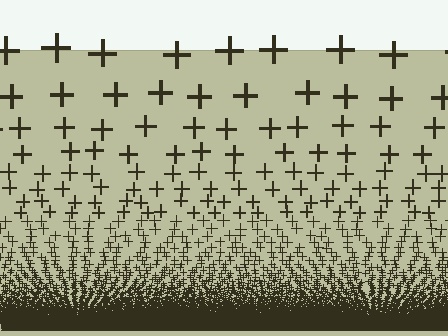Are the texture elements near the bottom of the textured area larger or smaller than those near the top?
Smaller. The gradient is inverted — elements near the bottom are smaller and denser.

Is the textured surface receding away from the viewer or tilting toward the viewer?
The surface appears to tilt toward the viewer. Texture elements get larger and sparser toward the top.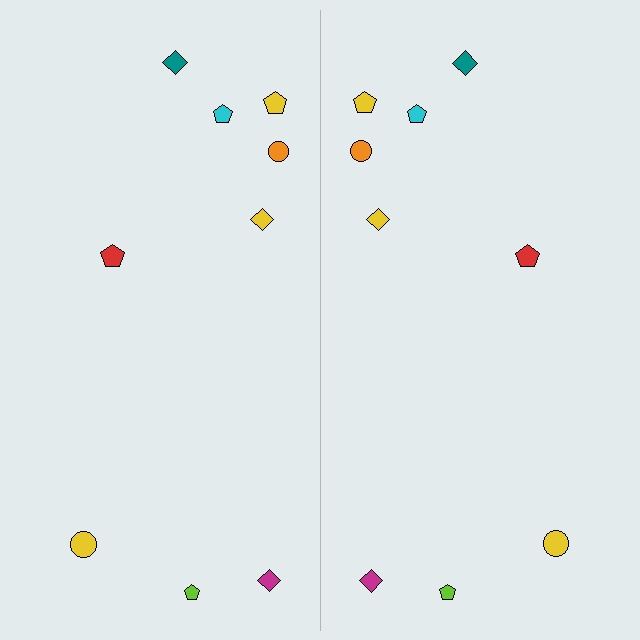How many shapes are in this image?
There are 18 shapes in this image.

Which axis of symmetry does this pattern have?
The pattern has a vertical axis of symmetry running through the center of the image.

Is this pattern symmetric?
Yes, this pattern has bilateral (reflection) symmetry.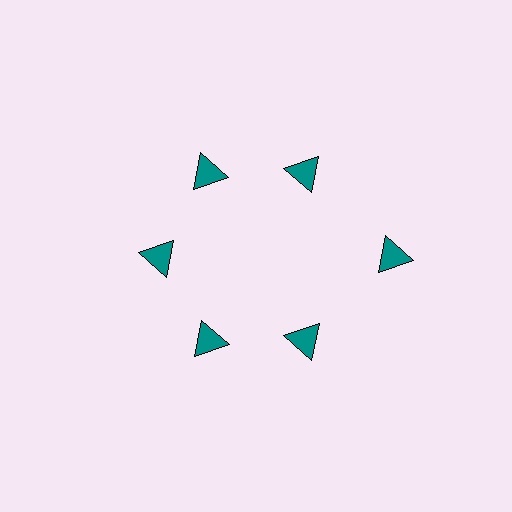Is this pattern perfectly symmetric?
No. The 6 teal triangles are arranged in a ring, but one element near the 3 o'clock position is pushed outward from the center, breaking the 6-fold rotational symmetry.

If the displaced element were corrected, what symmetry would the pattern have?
It would have 6-fold rotational symmetry — the pattern would map onto itself every 60 degrees.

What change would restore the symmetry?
The symmetry would be restored by moving it inward, back onto the ring so that all 6 triangles sit at equal angles and equal distance from the center.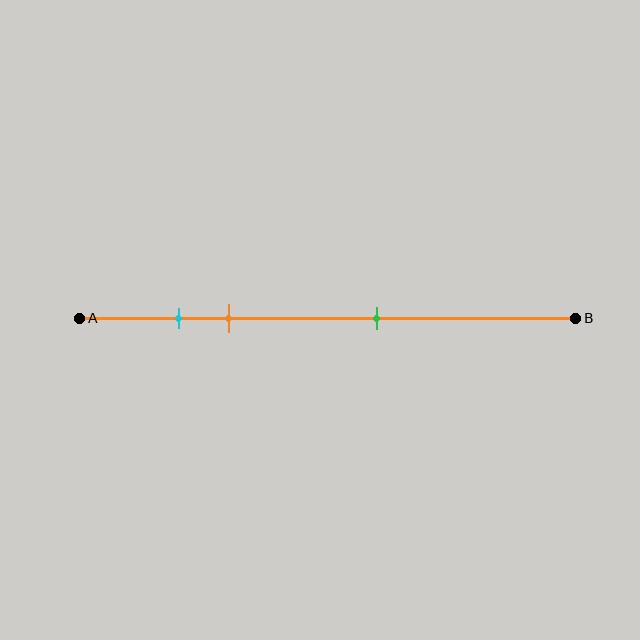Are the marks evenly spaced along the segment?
No, the marks are not evenly spaced.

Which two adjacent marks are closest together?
The cyan and orange marks are the closest adjacent pair.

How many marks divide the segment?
There are 3 marks dividing the segment.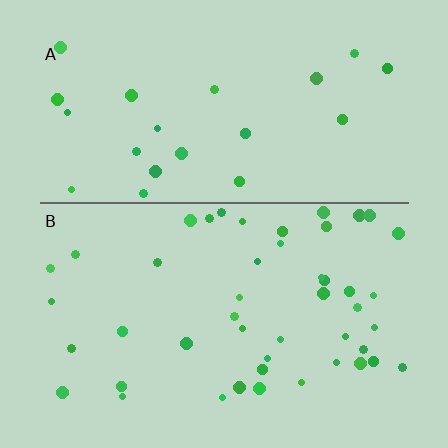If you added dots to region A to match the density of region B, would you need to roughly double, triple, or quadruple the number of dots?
Approximately double.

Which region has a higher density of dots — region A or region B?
B (the bottom).